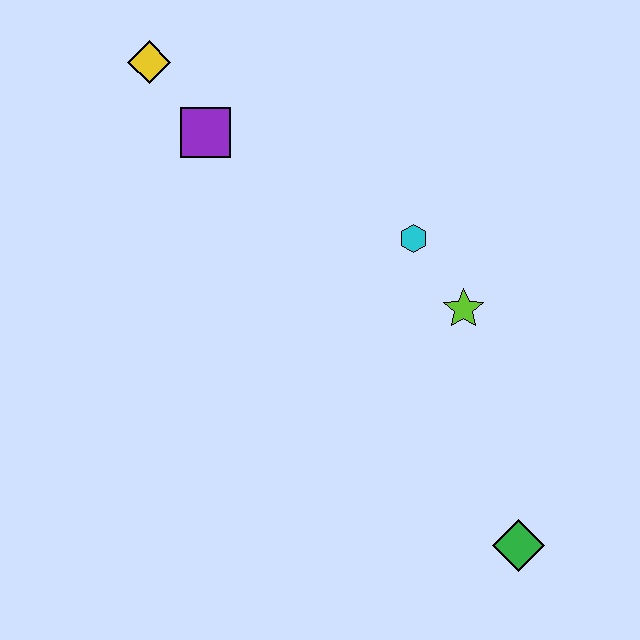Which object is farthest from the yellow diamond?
The green diamond is farthest from the yellow diamond.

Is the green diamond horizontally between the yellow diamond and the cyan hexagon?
No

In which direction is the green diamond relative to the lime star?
The green diamond is below the lime star.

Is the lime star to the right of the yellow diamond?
Yes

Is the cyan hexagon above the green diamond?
Yes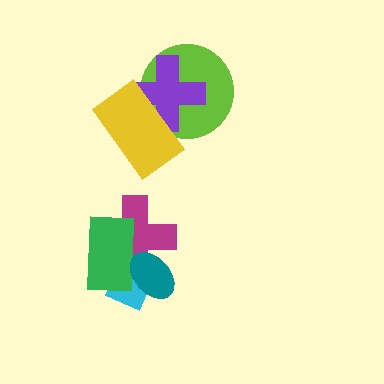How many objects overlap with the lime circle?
2 objects overlap with the lime circle.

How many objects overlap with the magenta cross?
3 objects overlap with the magenta cross.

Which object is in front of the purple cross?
The yellow rectangle is in front of the purple cross.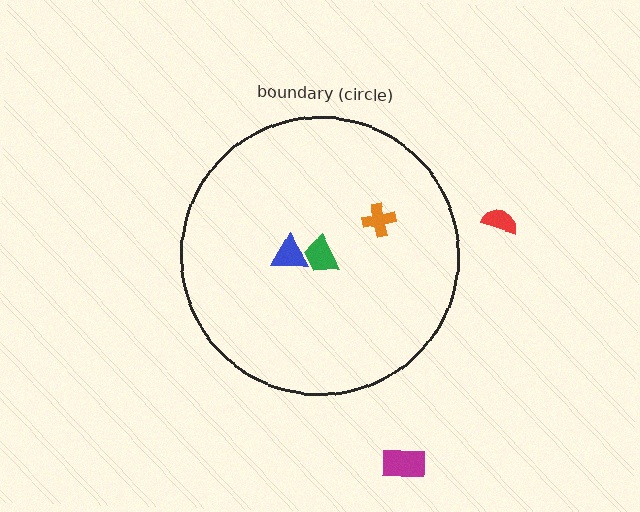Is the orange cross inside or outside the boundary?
Inside.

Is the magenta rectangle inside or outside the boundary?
Outside.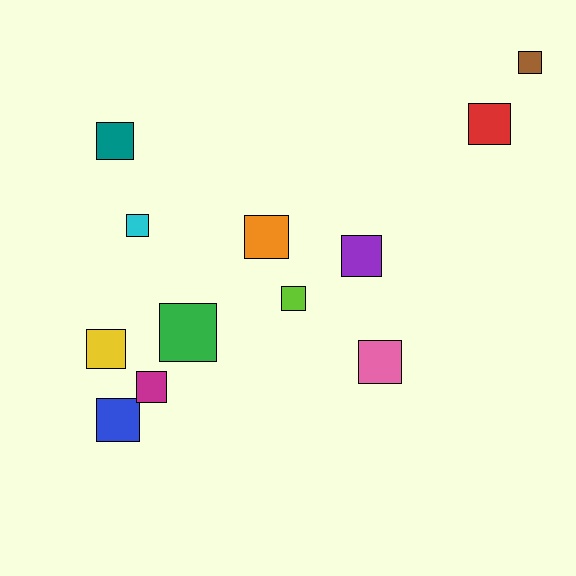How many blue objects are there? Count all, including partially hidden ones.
There is 1 blue object.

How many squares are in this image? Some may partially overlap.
There are 12 squares.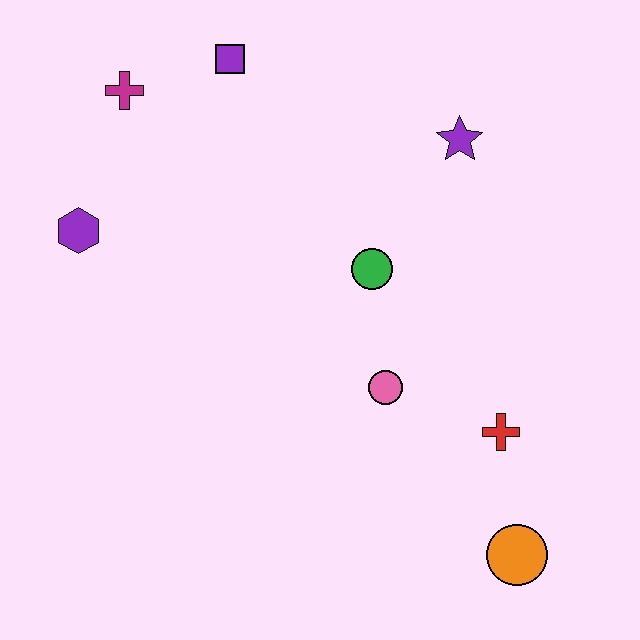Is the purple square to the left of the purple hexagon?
No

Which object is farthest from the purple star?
The orange circle is farthest from the purple star.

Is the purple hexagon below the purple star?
Yes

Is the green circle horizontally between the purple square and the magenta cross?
No